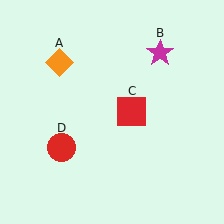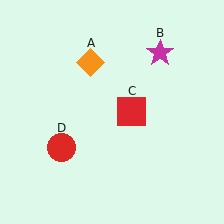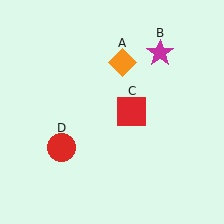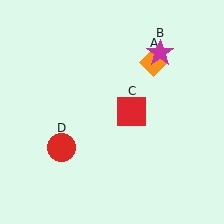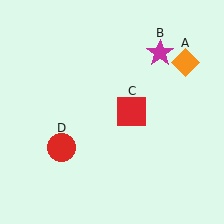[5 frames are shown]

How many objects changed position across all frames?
1 object changed position: orange diamond (object A).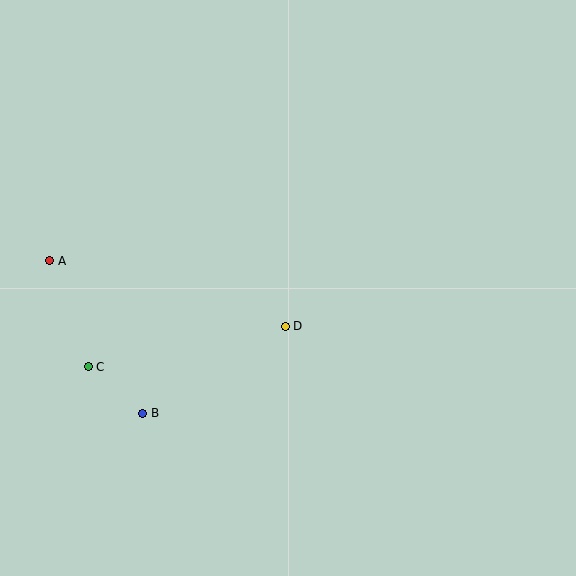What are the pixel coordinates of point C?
Point C is at (88, 367).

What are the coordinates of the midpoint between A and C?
The midpoint between A and C is at (69, 314).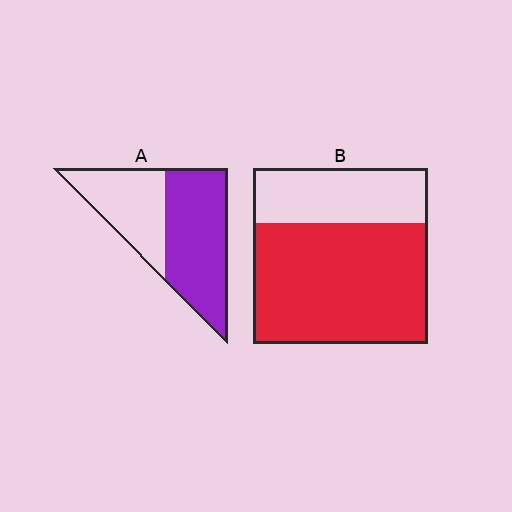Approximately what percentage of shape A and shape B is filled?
A is approximately 60% and B is approximately 70%.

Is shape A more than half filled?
Yes.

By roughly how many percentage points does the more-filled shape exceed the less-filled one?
By roughly 10 percentage points (B over A).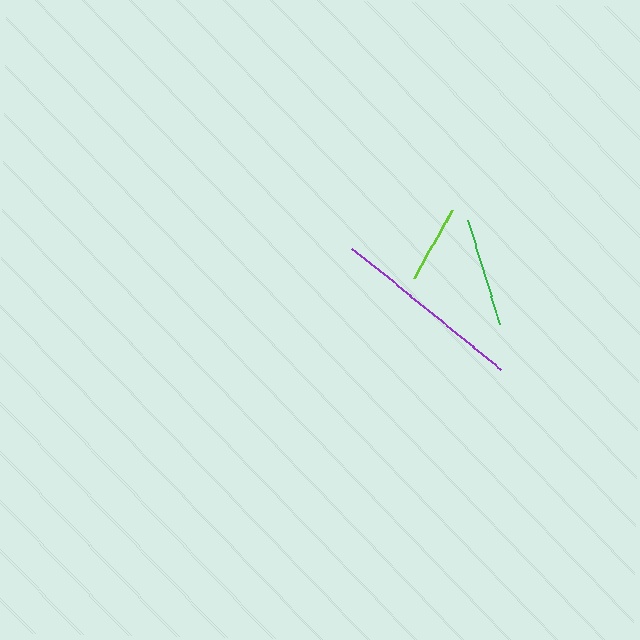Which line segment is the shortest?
The lime line is the shortest at approximately 78 pixels.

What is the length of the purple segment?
The purple segment is approximately 192 pixels long.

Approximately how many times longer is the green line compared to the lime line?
The green line is approximately 1.4 times the length of the lime line.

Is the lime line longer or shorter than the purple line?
The purple line is longer than the lime line.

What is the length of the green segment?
The green segment is approximately 108 pixels long.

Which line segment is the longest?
The purple line is the longest at approximately 192 pixels.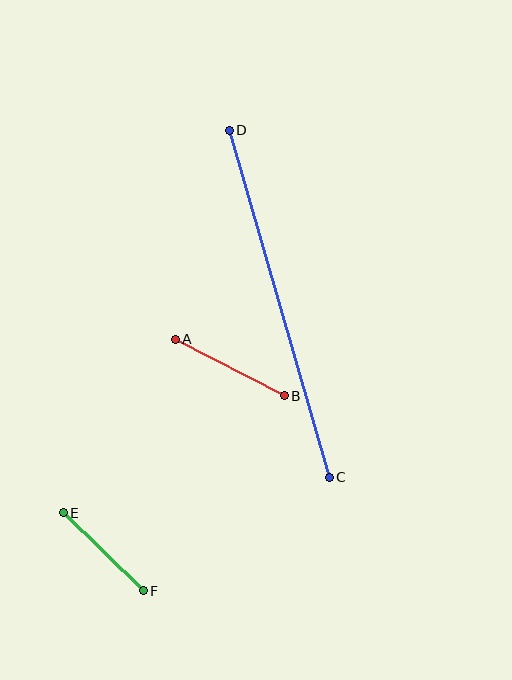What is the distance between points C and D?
The distance is approximately 361 pixels.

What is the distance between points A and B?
The distance is approximately 123 pixels.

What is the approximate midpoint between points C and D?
The midpoint is at approximately (279, 304) pixels.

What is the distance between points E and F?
The distance is approximately 112 pixels.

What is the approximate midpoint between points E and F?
The midpoint is at approximately (103, 552) pixels.